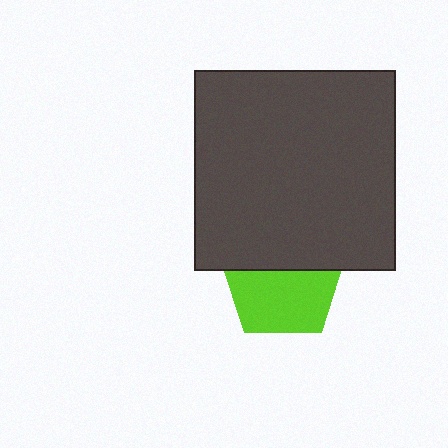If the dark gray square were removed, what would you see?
You would see the complete lime pentagon.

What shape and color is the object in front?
The object in front is a dark gray square.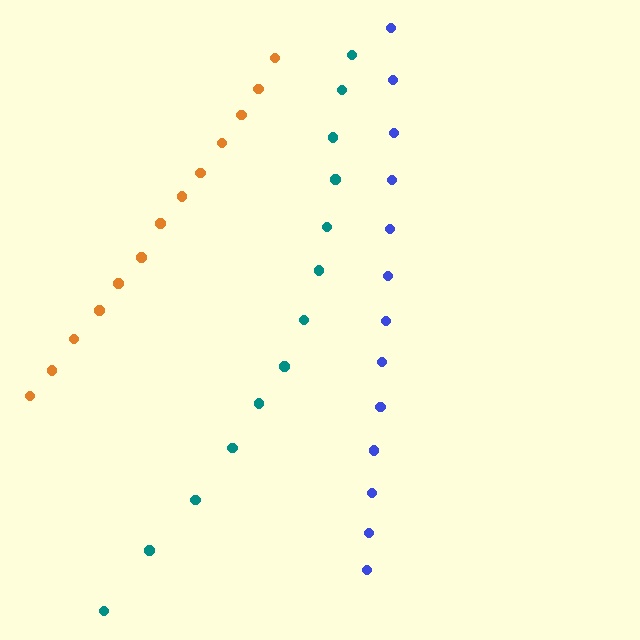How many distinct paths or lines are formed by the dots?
There are 3 distinct paths.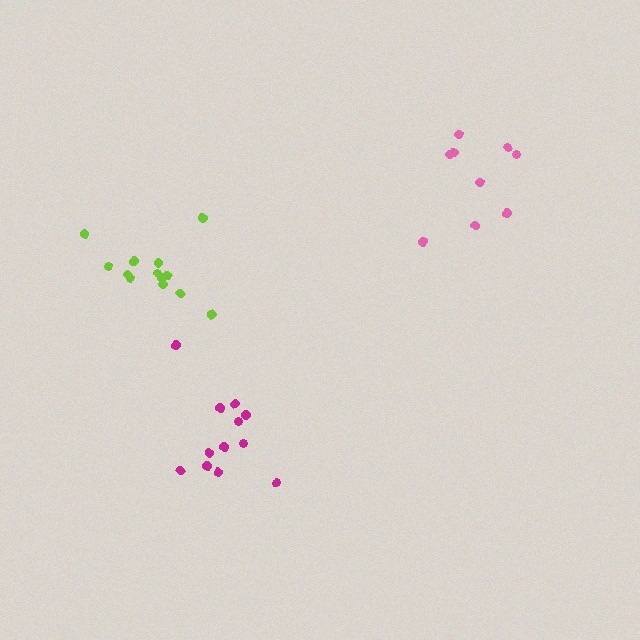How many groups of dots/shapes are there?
There are 3 groups.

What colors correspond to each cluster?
The clusters are colored: magenta, pink, lime.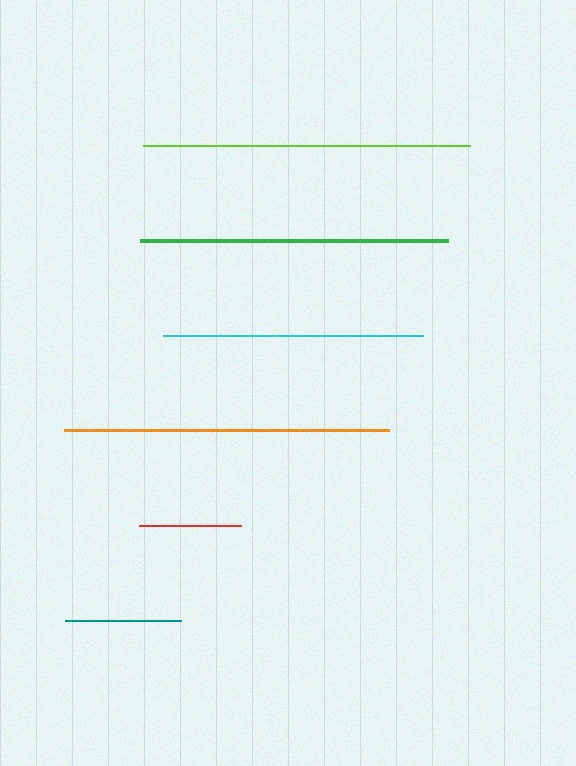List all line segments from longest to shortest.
From longest to shortest: lime, orange, green, cyan, teal, red.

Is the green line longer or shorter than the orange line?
The orange line is longer than the green line.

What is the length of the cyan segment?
The cyan segment is approximately 260 pixels long.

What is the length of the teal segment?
The teal segment is approximately 116 pixels long.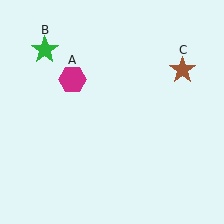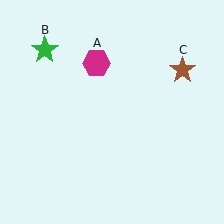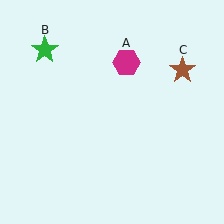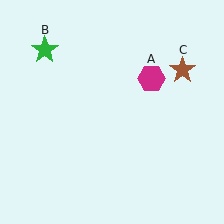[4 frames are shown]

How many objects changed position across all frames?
1 object changed position: magenta hexagon (object A).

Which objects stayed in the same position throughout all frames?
Green star (object B) and brown star (object C) remained stationary.